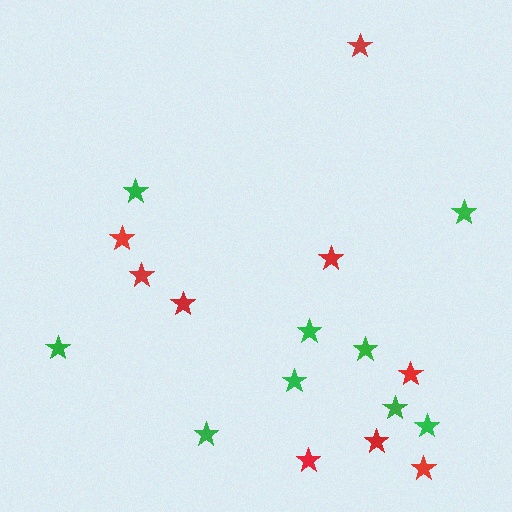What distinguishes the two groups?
There are 2 groups: one group of red stars (9) and one group of green stars (9).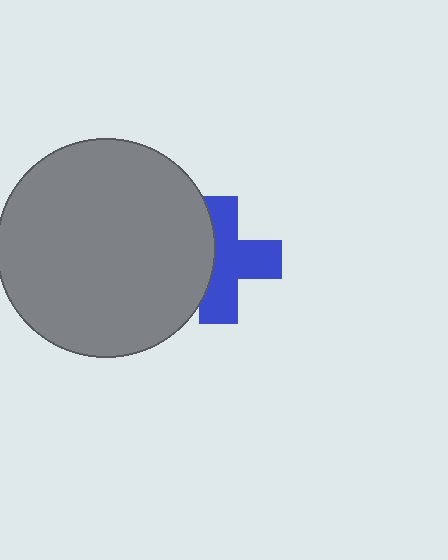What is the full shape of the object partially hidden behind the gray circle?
The partially hidden object is a blue cross.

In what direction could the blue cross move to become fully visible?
The blue cross could move right. That would shift it out from behind the gray circle entirely.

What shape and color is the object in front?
The object in front is a gray circle.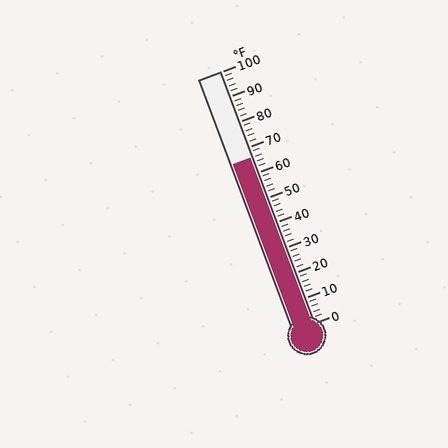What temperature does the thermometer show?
The thermometer shows approximately 66°F.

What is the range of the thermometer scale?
The thermometer scale ranges from 0°F to 100°F.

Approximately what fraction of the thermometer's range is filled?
The thermometer is filled to approximately 65% of its range.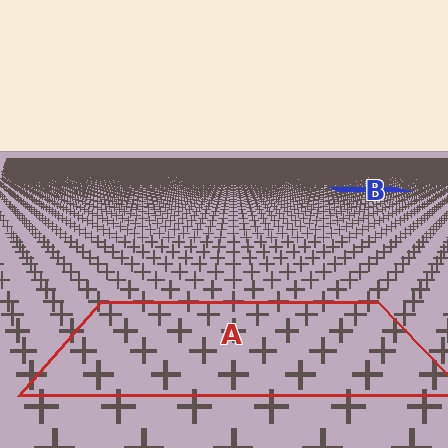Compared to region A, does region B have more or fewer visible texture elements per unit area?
Region B has more texture elements per unit area — they are packed more densely because it is farther away.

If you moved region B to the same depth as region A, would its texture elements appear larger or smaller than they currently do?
They would appear larger. At a closer depth, the same texture elements are projected at a bigger on-screen size.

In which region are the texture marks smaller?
The texture marks are smaller in region B, because it is farther away.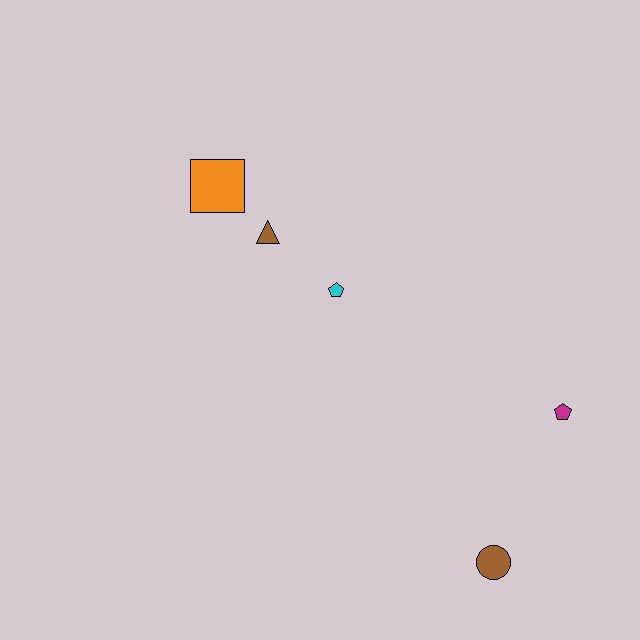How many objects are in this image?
There are 5 objects.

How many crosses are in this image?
There are no crosses.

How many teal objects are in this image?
There are no teal objects.